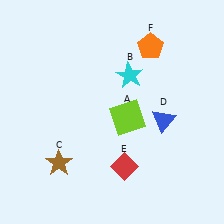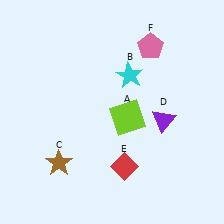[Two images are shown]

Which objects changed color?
D changed from blue to purple. F changed from orange to pink.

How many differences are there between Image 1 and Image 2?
There are 2 differences between the two images.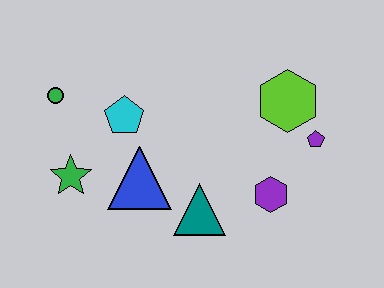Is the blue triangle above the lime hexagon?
No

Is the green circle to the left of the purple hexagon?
Yes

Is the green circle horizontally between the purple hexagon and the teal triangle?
No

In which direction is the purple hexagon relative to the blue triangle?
The purple hexagon is to the right of the blue triangle.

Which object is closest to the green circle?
The cyan pentagon is closest to the green circle.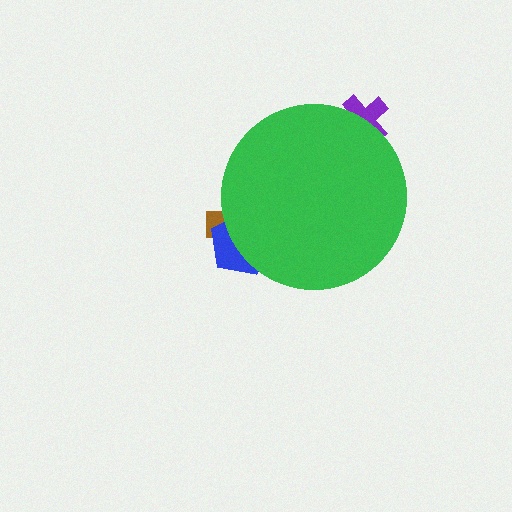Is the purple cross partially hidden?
Yes, the purple cross is partially hidden behind the green circle.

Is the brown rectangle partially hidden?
Yes, the brown rectangle is partially hidden behind the green circle.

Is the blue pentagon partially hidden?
Yes, the blue pentagon is partially hidden behind the green circle.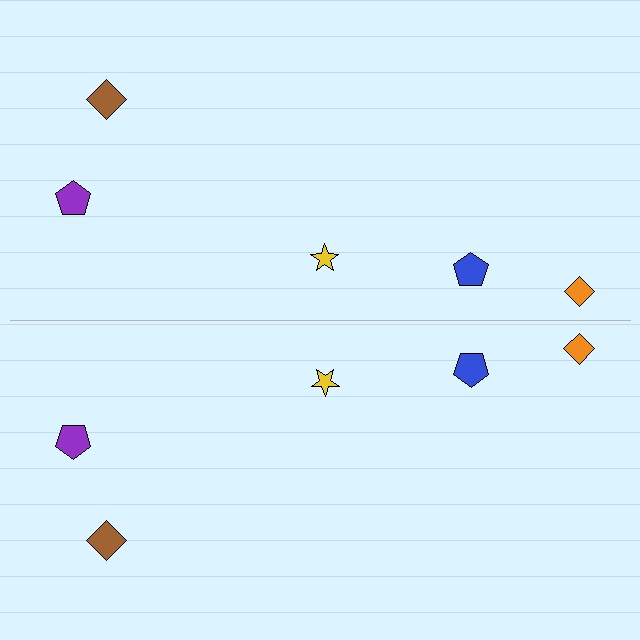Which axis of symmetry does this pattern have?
The pattern has a horizontal axis of symmetry running through the center of the image.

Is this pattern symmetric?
Yes, this pattern has bilateral (reflection) symmetry.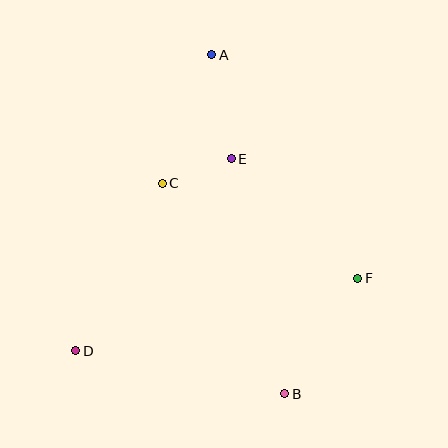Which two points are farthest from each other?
Points A and B are farthest from each other.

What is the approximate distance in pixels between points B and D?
The distance between B and D is approximately 214 pixels.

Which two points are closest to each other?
Points C and E are closest to each other.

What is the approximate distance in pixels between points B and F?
The distance between B and F is approximately 136 pixels.